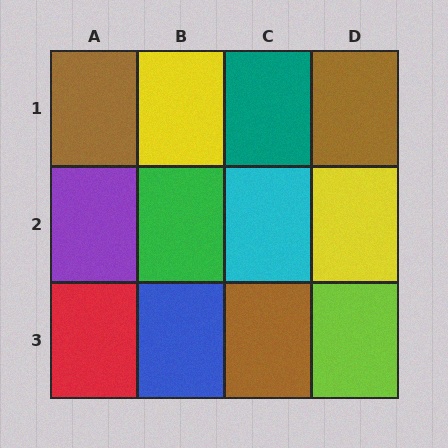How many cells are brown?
3 cells are brown.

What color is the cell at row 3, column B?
Blue.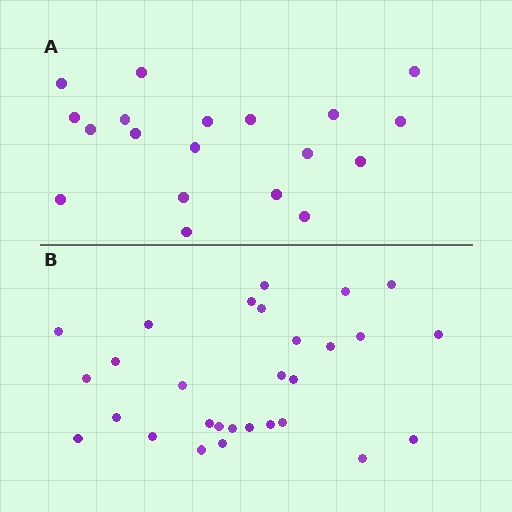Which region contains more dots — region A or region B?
Region B (the bottom region) has more dots.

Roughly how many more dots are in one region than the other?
Region B has roughly 10 or so more dots than region A.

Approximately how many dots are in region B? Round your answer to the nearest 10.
About 30 dots. (The exact count is 29, which rounds to 30.)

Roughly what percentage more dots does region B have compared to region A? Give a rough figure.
About 55% more.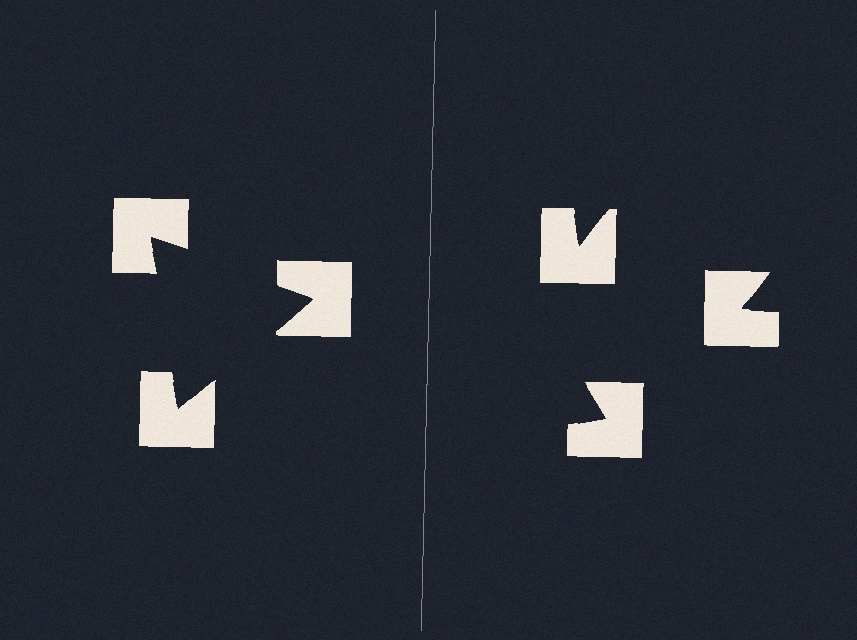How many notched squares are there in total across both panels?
6 — 3 on each side.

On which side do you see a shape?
An illusory triangle appears on the left side. On the right side the wedge cuts are rotated, so no coherent shape forms.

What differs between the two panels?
The notched squares are positioned identically on both sides; only the wedge orientations differ. On the left they align to a triangle; on the right they are misaligned.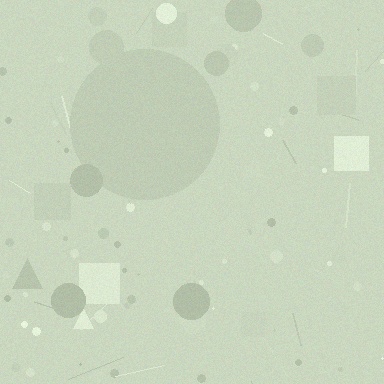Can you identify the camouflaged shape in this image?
The camouflaged shape is a circle.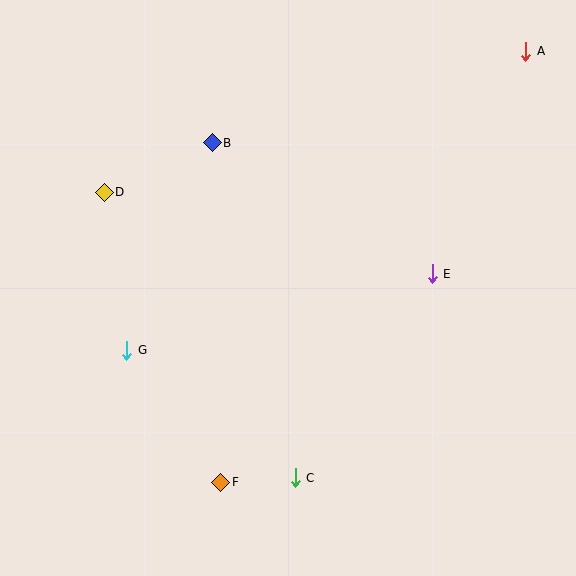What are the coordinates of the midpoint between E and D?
The midpoint between E and D is at (268, 233).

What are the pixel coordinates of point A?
Point A is at (525, 51).